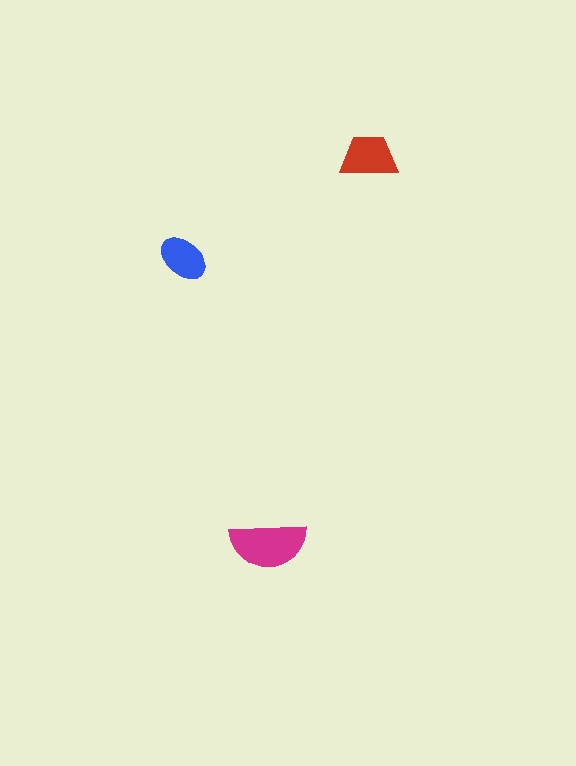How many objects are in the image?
There are 3 objects in the image.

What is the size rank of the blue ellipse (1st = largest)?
3rd.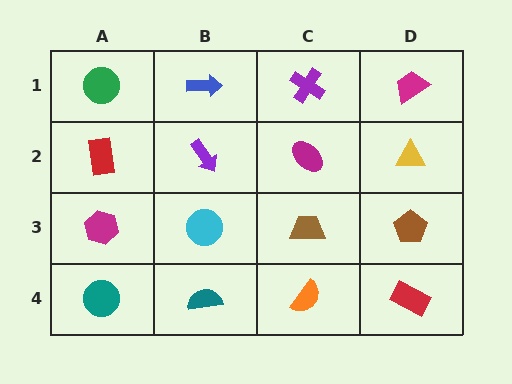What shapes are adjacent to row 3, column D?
A yellow triangle (row 2, column D), a red rectangle (row 4, column D), a brown trapezoid (row 3, column C).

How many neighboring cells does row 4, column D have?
2.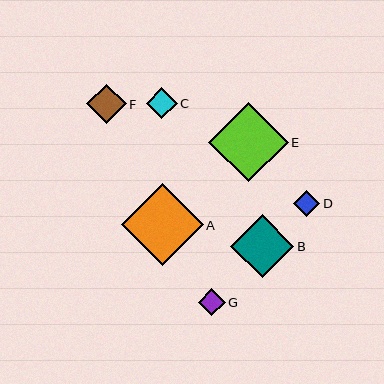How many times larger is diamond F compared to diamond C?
Diamond F is approximately 1.3 times the size of diamond C.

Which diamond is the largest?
Diamond A is the largest with a size of approximately 82 pixels.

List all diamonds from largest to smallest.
From largest to smallest: A, E, B, F, C, G, D.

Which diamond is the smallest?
Diamond D is the smallest with a size of approximately 26 pixels.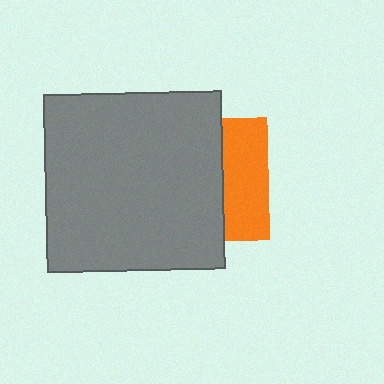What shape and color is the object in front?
The object in front is a gray square.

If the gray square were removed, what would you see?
You would see the complete orange square.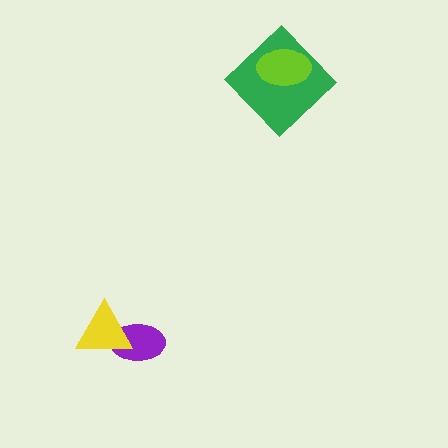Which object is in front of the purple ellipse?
The yellow triangle is in front of the purple ellipse.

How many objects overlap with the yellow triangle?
1 object overlaps with the yellow triangle.